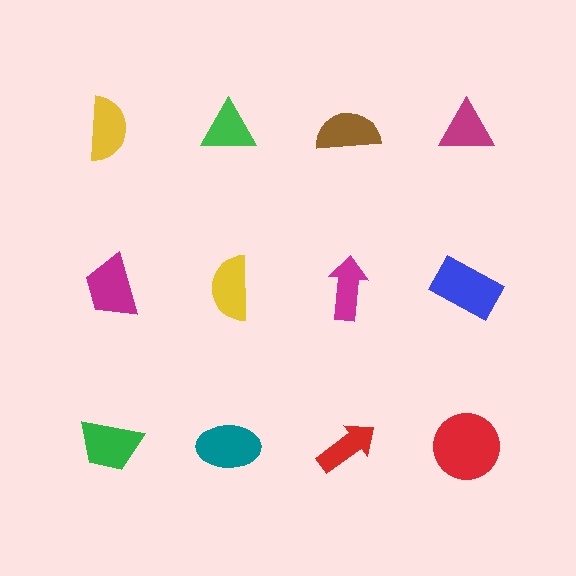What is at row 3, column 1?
A green trapezoid.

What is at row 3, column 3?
A red arrow.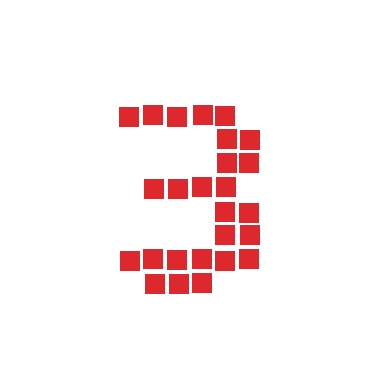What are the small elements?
The small elements are squares.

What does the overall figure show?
The overall figure shows the digit 3.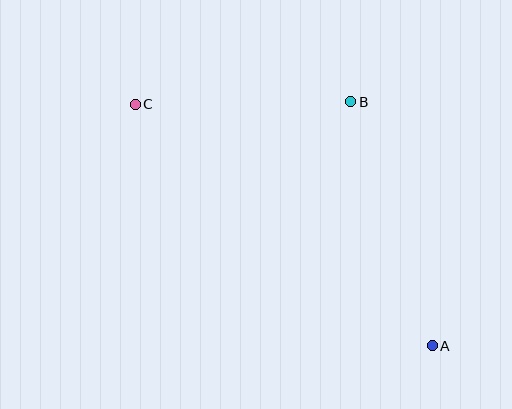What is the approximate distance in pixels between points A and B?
The distance between A and B is approximately 257 pixels.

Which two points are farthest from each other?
Points A and C are farthest from each other.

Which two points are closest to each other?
Points B and C are closest to each other.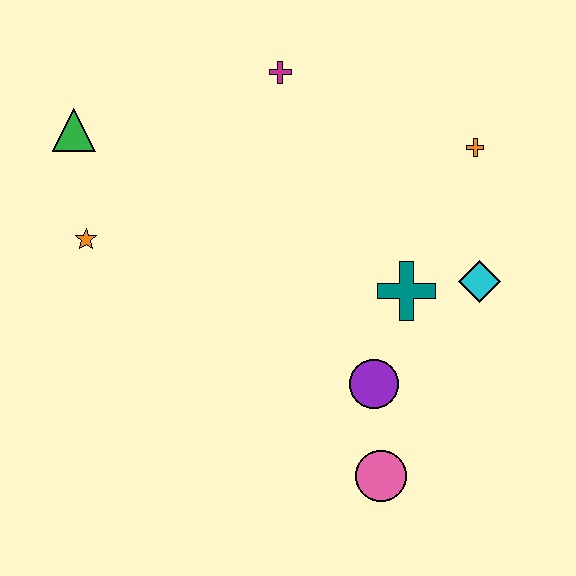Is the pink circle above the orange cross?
No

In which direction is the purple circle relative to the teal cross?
The purple circle is below the teal cross.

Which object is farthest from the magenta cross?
The pink circle is farthest from the magenta cross.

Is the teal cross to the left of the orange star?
No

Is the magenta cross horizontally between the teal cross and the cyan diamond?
No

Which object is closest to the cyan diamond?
The teal cross is closest to the cyan diamond.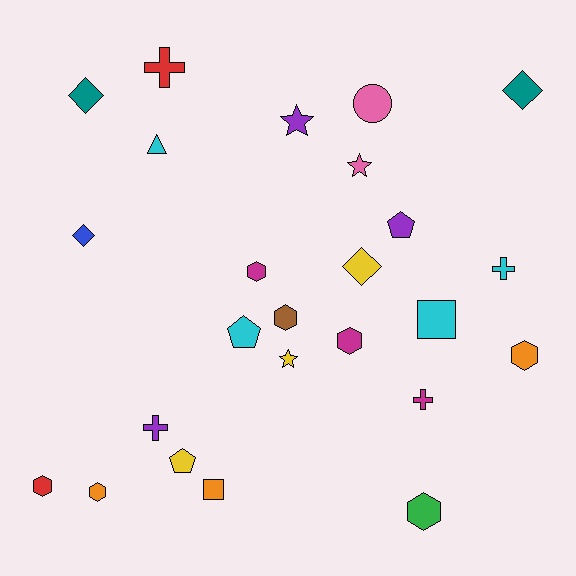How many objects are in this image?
There are 25 objects.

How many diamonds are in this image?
There are 4 diamonds.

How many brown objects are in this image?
There is 1 brown object.